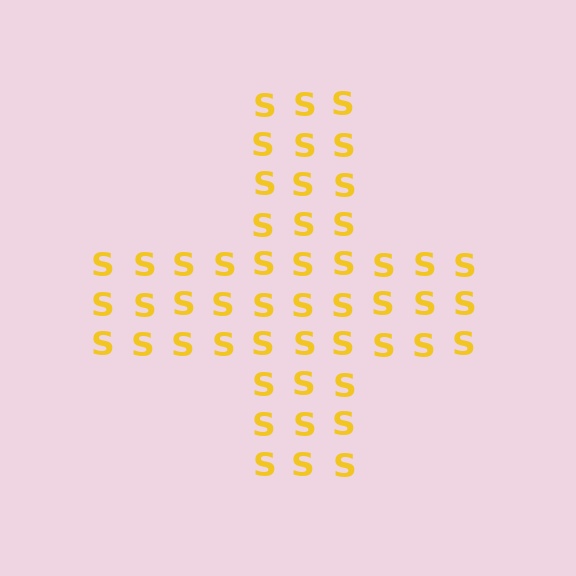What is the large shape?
The large shape is a cross.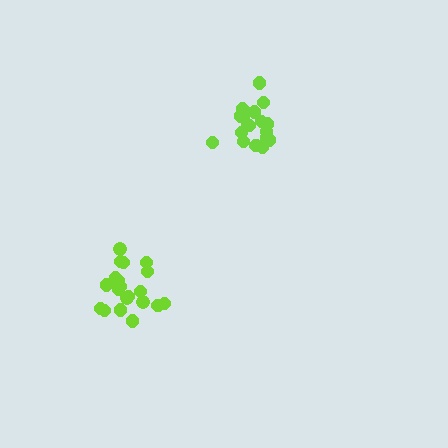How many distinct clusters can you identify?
There are 2 distinct clusters.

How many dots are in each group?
Group 1: 20 dots, Group 2: 19 dots (39 total).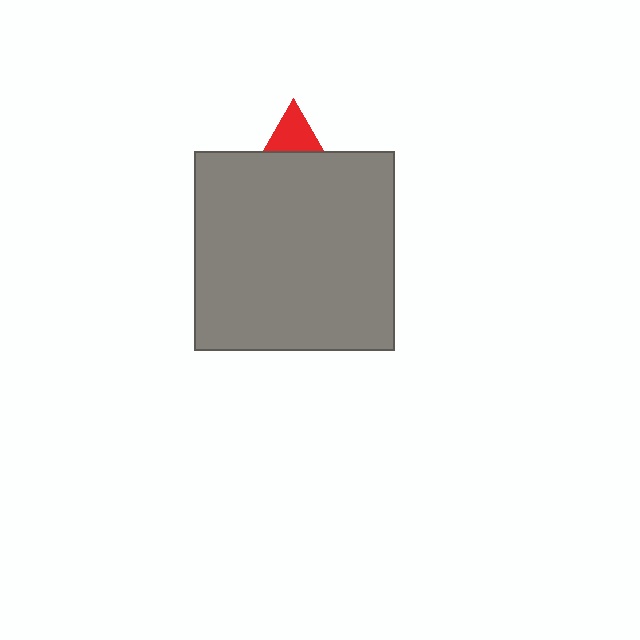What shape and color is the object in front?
The object in front is a gray square.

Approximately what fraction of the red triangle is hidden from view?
Roughly 67% of the red triangle is hidden behind the gray square.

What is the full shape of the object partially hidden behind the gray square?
The partially hidden object is a red triangle.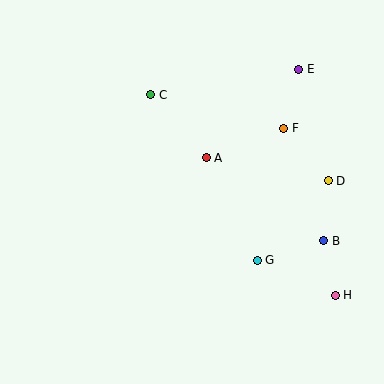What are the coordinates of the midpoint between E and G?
The midpoint between E and G is at (278, 165).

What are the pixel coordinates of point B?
Point B is at (324, 241).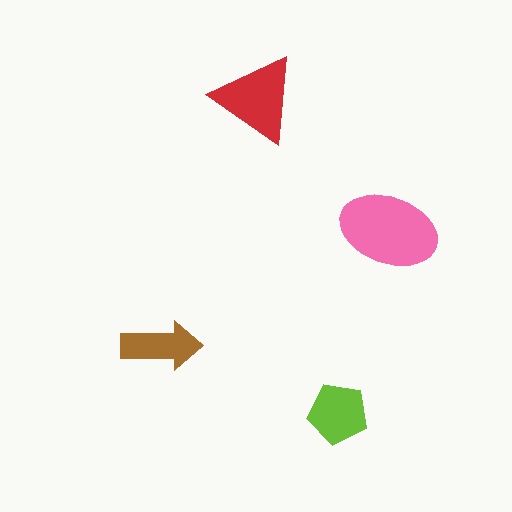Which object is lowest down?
The lime pentagon is bottommost.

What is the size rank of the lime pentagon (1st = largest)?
3rd.